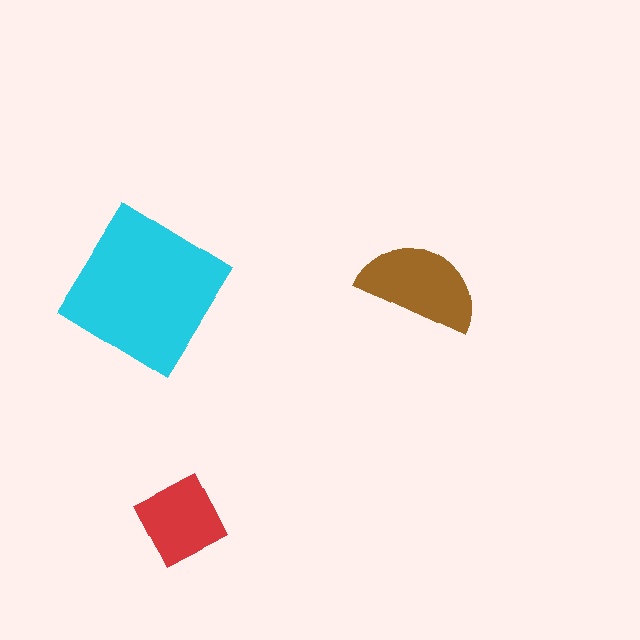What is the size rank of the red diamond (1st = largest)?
3rd.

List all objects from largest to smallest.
The cyan diamond, the brown semicircle, the red diamond.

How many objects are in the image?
There are 3 objects in the image.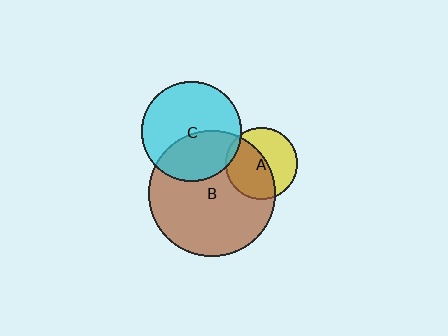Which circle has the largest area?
Circle B (brown).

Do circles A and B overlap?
Yes.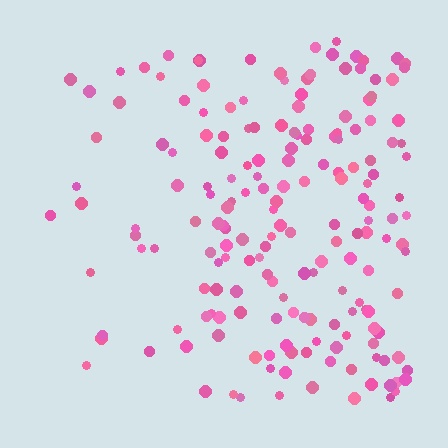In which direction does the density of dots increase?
From left to right, with the right side densest.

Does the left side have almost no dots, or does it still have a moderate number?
Still a moderate number, just noticeably fewer than the right.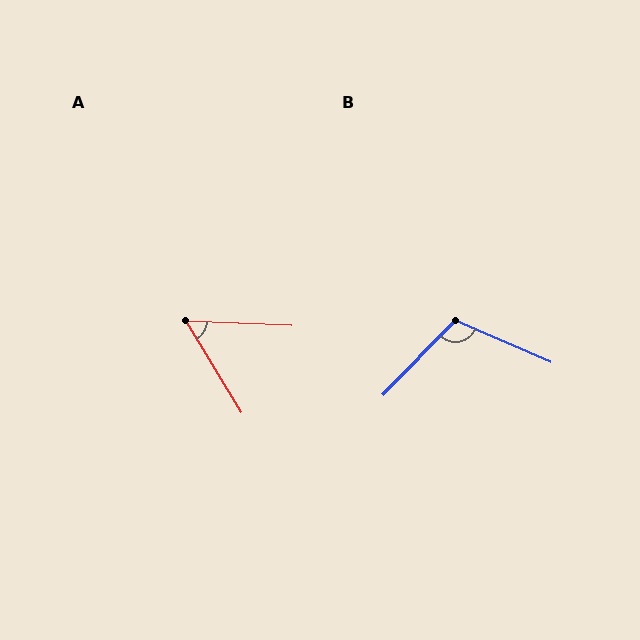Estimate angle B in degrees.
Approximately 111 degrees.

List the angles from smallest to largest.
A (56°), B (111°).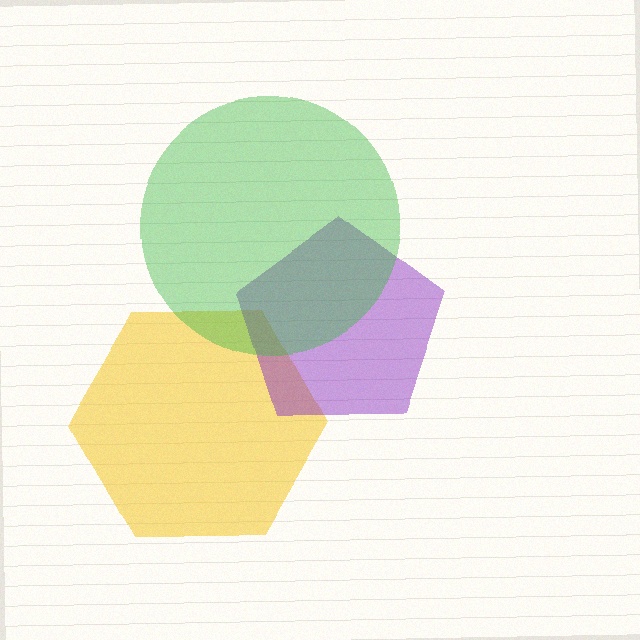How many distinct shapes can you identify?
There are 3 distinct shapes: a yellow hexagon, a purple pentagon, a green circle.